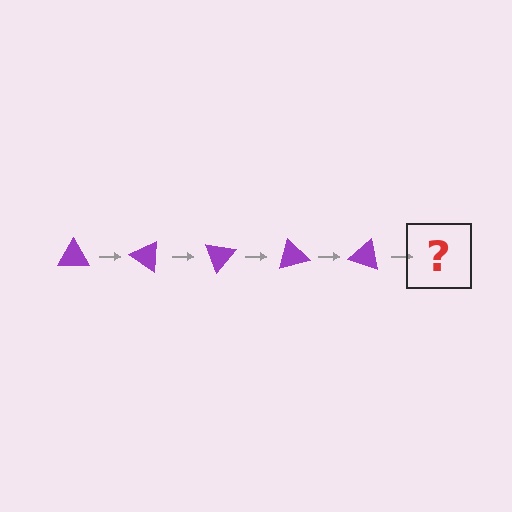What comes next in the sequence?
The next element should be a purple triangle rotated 175 degrees.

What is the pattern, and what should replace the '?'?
The pattern is that the triangle rotates 35 degrees each step. The '?' should be a purple triangle rotated 175 degrees.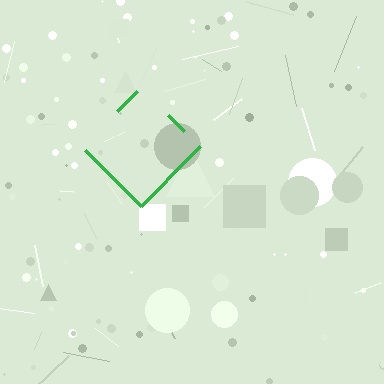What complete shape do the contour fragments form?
The contour fragments form a diamond.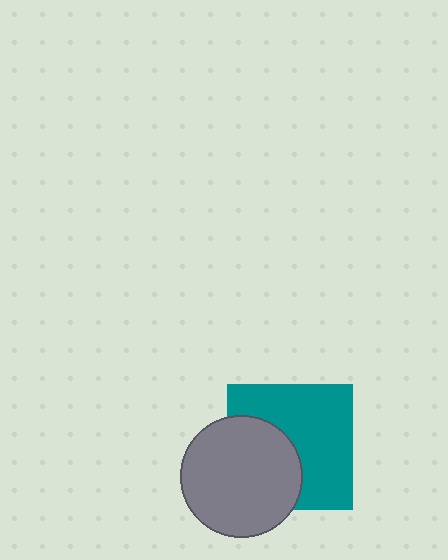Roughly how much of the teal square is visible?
About half of it is visible (roughly 61%).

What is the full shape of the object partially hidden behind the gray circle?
The partially hidden object is a teal square.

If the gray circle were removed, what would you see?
You would see the complete teal square.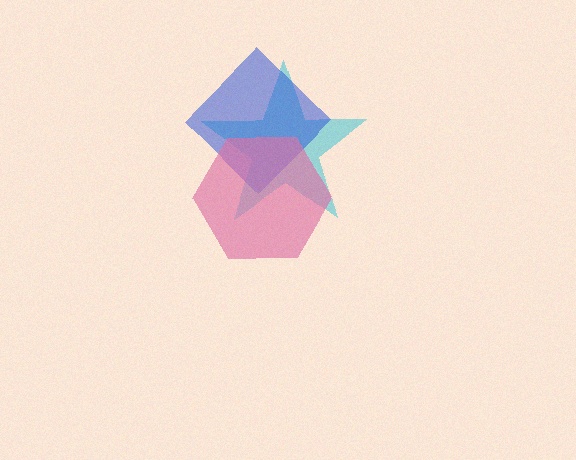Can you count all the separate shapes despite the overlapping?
Yes, there are 3 separate shapes.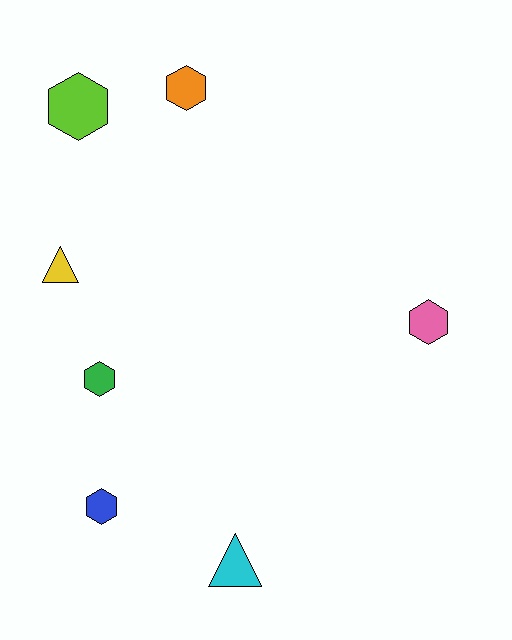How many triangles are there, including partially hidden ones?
There are 2 triangles.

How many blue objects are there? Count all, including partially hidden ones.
There is 1 blue object.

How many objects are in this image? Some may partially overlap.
There are 7 objects.